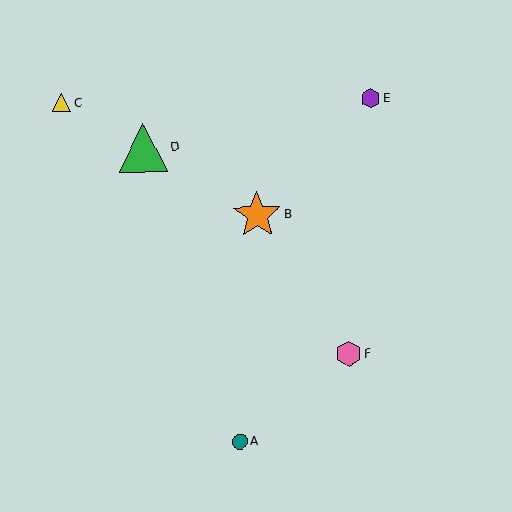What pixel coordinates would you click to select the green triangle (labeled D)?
Click at (143, 147) to select the green triangle D.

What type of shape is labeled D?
Shape D is a green triangle.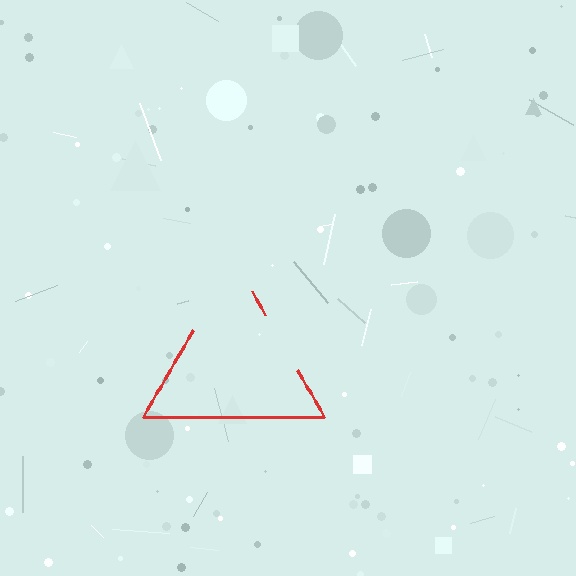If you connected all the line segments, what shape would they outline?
They would outline a triangle.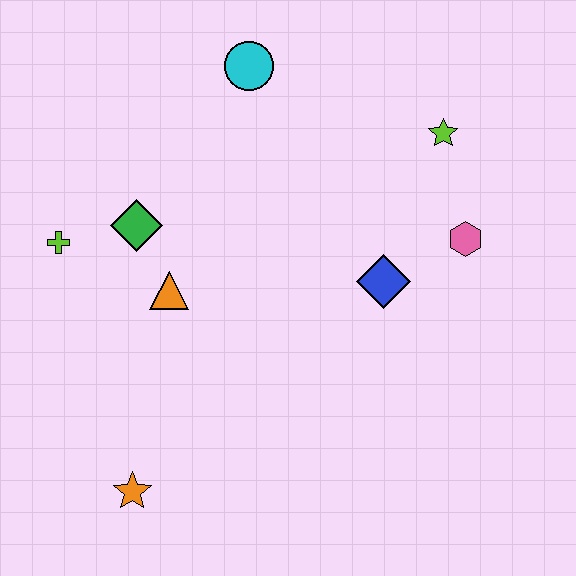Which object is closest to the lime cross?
The green diamond is closest to the lime cross.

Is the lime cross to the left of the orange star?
Yes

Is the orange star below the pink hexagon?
Yes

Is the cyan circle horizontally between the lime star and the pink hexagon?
No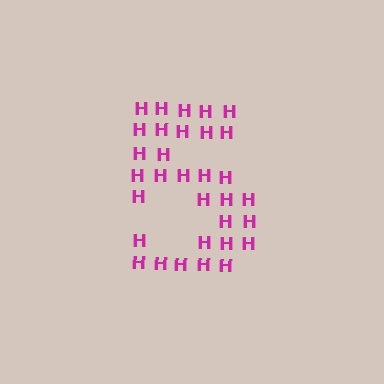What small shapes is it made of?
It is made of small letter H's.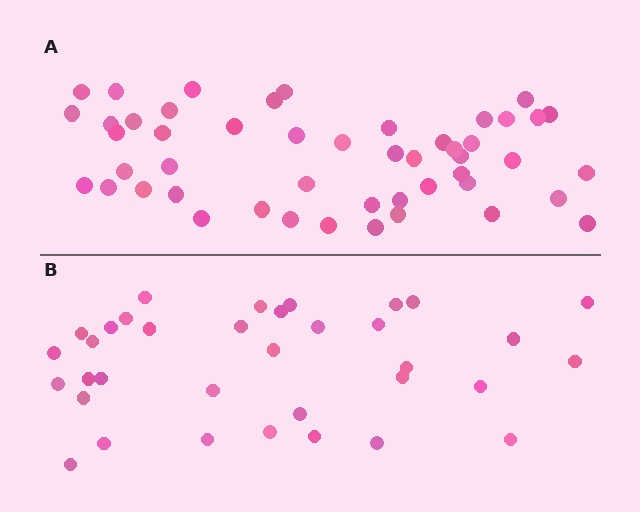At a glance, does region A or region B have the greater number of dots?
Region A (the top region) has more dots.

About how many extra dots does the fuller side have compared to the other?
Region A has approximately 15 more dots than region B.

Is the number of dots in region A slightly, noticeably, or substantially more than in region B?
Region A has noticeably more, but not dramatically so. The ratio is roughly 1.4 to 1.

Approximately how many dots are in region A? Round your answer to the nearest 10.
About 50 dots. (The exact count is 49, which rounds to 50.)